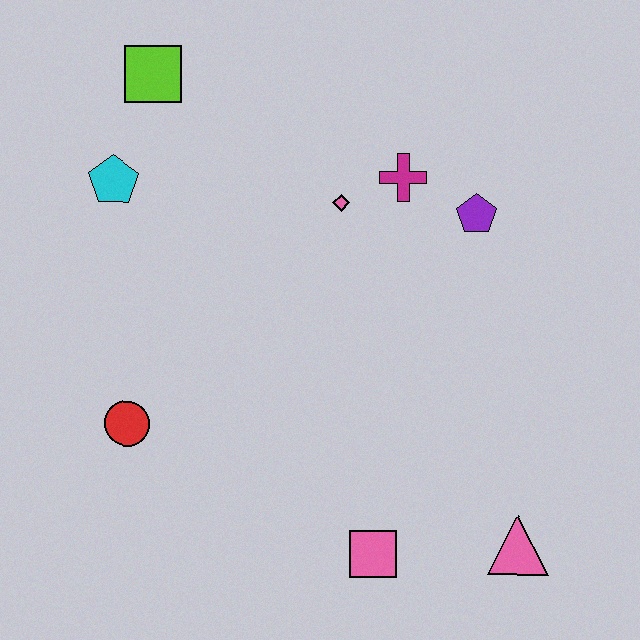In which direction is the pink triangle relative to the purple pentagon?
The pink triangle is below the purple pentagon.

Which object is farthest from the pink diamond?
The pink triangle is farthest from the pink diamond.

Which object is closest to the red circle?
The cyan pentagon is closest to the red circle.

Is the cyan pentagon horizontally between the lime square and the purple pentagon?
No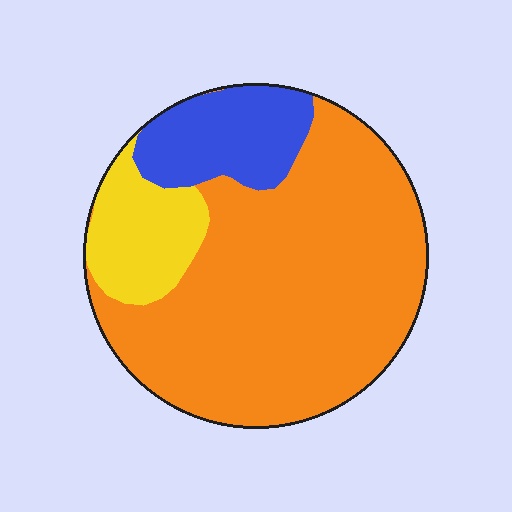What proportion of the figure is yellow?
Yellow takes up about one eighth (1/8) of the figure.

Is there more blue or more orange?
Orange.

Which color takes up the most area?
Orange, at roughly 70%.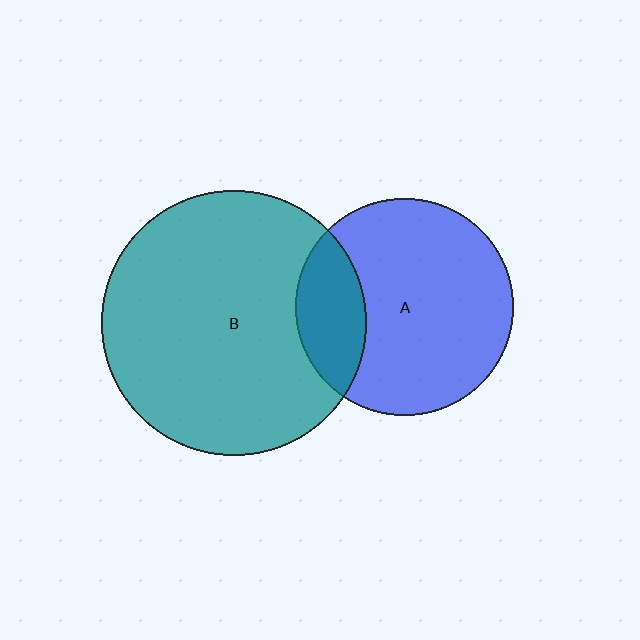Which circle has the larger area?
Circle B (teal).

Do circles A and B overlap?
Yes.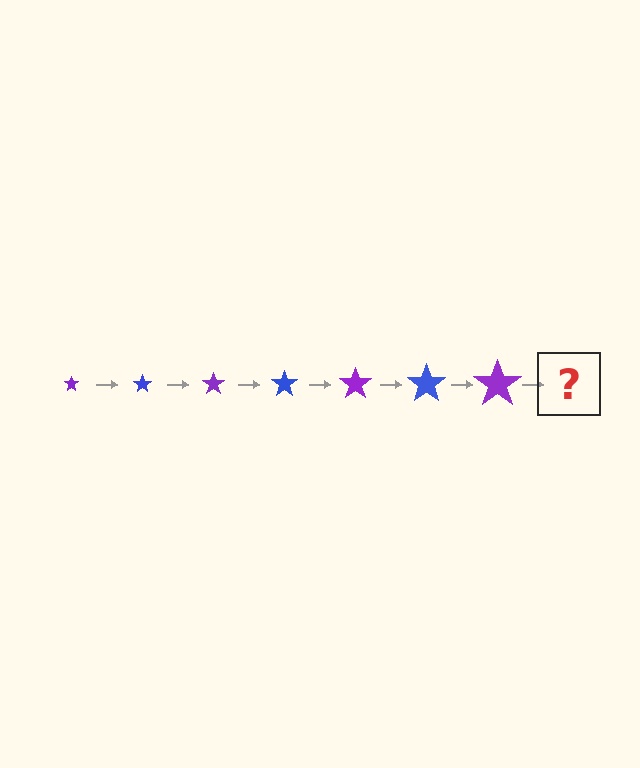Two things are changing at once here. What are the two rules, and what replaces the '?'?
The two rules are that the star grows larger each step and the color cycles through purple and blue. The '?' should be a blue star, larger than the previous one.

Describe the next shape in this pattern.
It should be a blue star, larger than the previous one.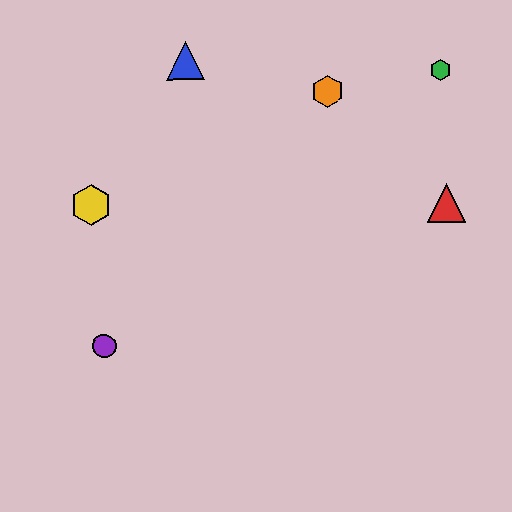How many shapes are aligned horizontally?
2 shapes (the red triangle, the yellow hexagon) are aligned horizontally.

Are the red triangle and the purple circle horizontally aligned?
No, the red triangle is at y≈203 and the purple circle is at y≈346.